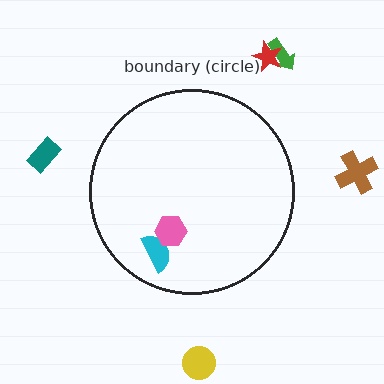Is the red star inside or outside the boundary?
Outside.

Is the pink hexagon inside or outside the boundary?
Inside.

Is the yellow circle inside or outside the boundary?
Outside.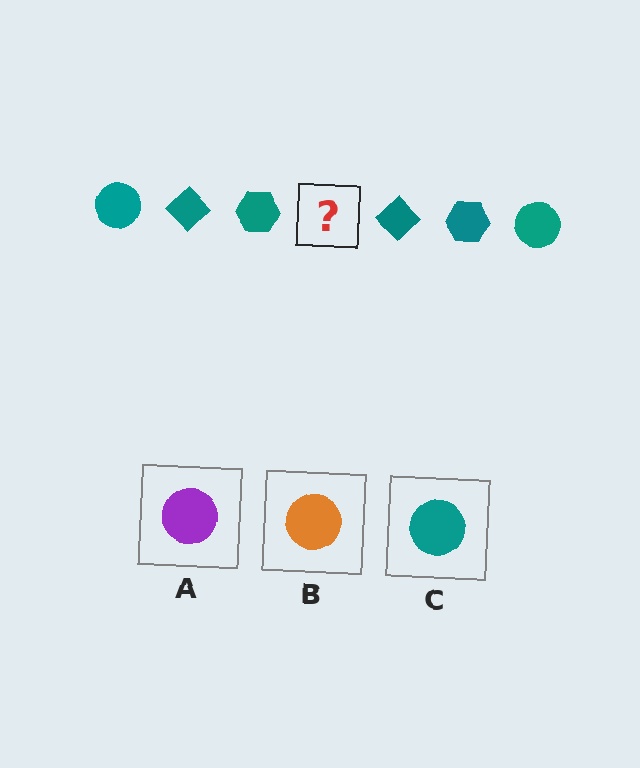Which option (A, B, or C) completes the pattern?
C.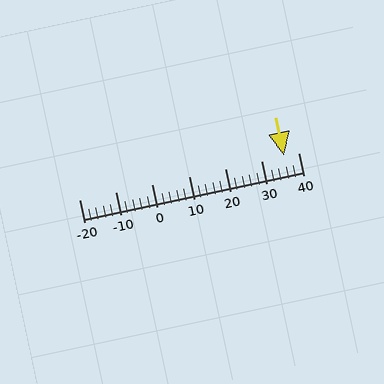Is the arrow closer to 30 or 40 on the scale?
The arrow is closer to 40.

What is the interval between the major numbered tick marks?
The major tick marks are spaced 10 units apart.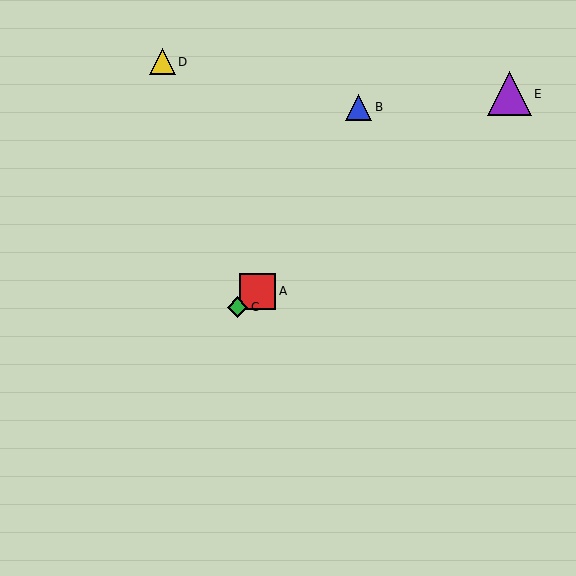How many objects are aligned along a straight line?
3 objects (A, C, E) are aligned along a straight line.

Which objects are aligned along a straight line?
Objects A, C, E are aligned along a straight line.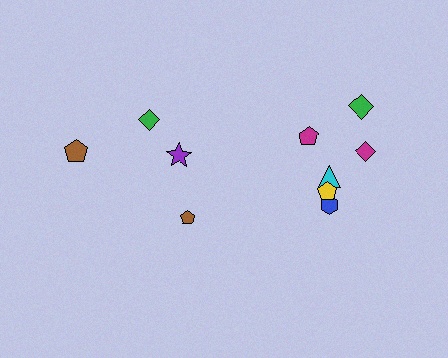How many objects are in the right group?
There are 6 objects.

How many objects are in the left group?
There are 4 objects.